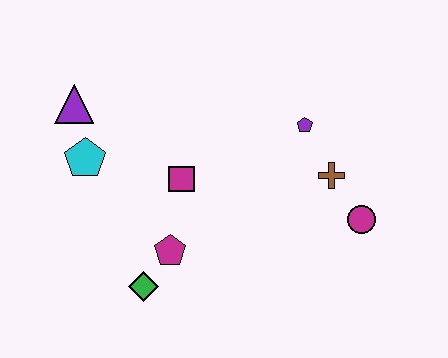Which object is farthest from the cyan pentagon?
The magenta circle is farthest from the cyan pentagon.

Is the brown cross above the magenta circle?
Yes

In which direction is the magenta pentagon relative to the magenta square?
The magenta pentagon is below the magenta square.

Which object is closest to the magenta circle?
The brown cross is closest to the magenta circle.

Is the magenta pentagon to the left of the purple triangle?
No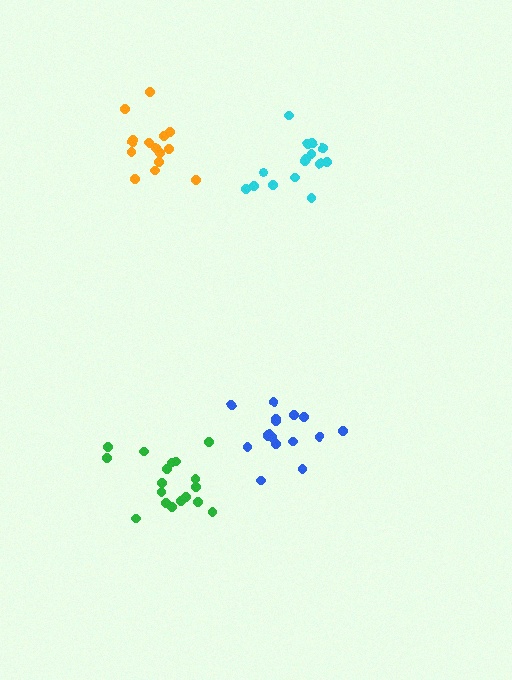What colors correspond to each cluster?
The clusters are colored: green, cyan, blue, orange.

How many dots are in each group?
Group 1: 18 dots, Group 2: 15 dots, Group 3: 17 dots, Group 4: 15 dots (65 total).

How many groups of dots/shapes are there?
There are 4 groups.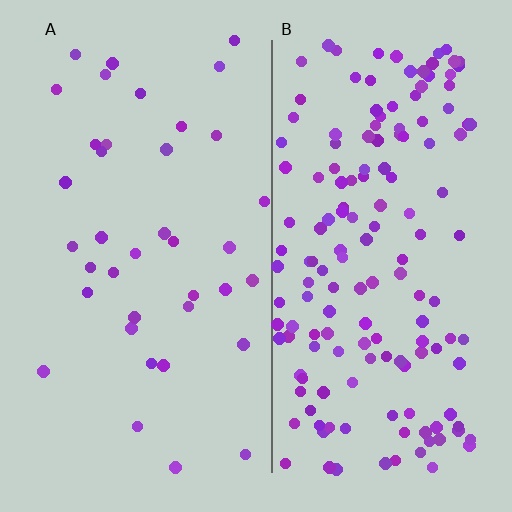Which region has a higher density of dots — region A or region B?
B (the right).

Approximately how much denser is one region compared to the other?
Approximately 4.1× — region B over region A.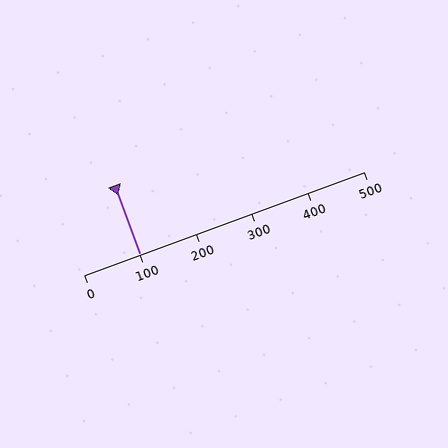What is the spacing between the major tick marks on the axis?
The major ticks are spaced 100 apart.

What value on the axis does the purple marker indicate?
The marker indicates approximately 100.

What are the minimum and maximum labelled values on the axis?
The axis runs from 0 to 500.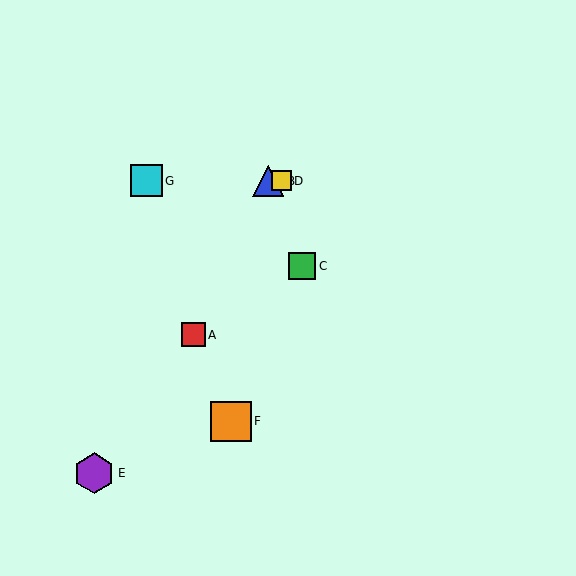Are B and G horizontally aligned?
Yes, both are at y≈181.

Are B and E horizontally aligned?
No, B is at y≈181 and E is at y≈473.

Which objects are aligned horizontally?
Objects B, D, G are aligned horizontally.